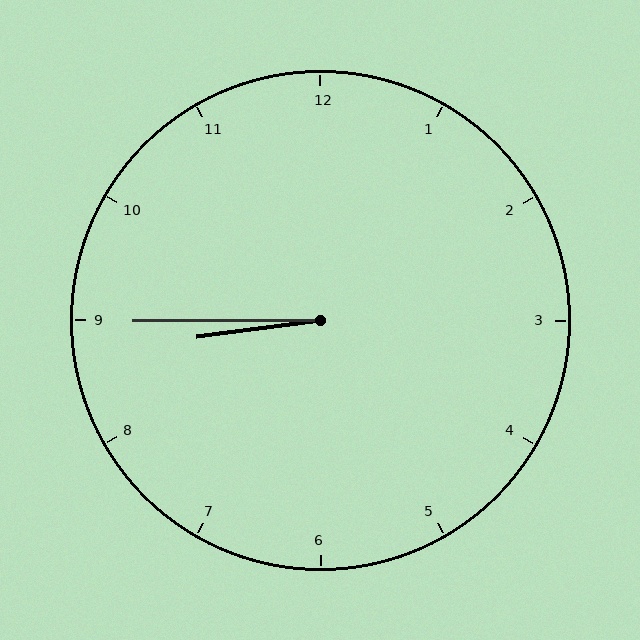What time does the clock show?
8:45.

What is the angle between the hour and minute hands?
Approximately 8 degrees.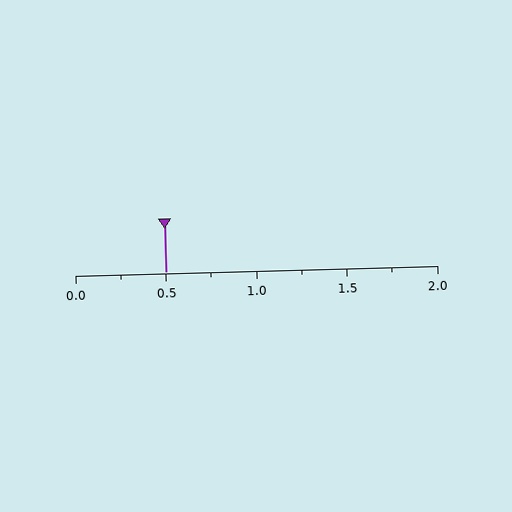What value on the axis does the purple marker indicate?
The marker indicates approximately 0.5.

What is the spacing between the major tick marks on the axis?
The major ticks are spaced 0.5 apart.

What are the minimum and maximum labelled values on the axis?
The axis runs from 0.0 to 2.0.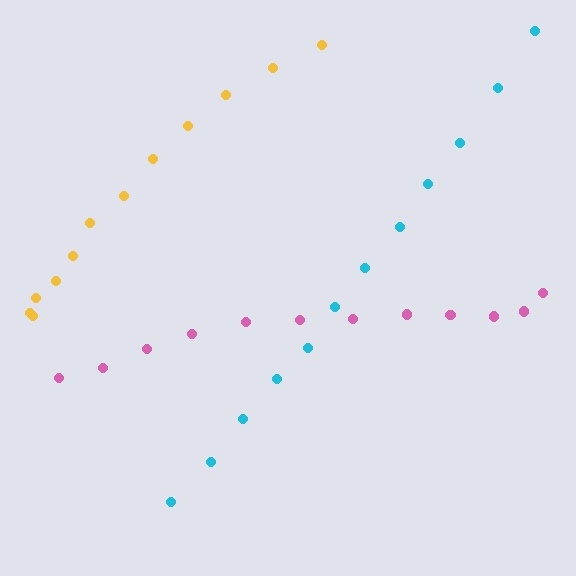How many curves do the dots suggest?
There are 3 distinct paths.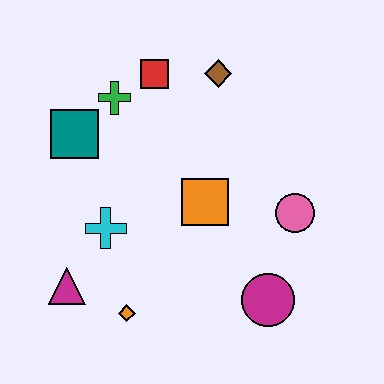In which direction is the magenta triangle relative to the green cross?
The magenta triangle is below the green cross.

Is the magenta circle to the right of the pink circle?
No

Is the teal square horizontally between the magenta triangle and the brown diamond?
Yes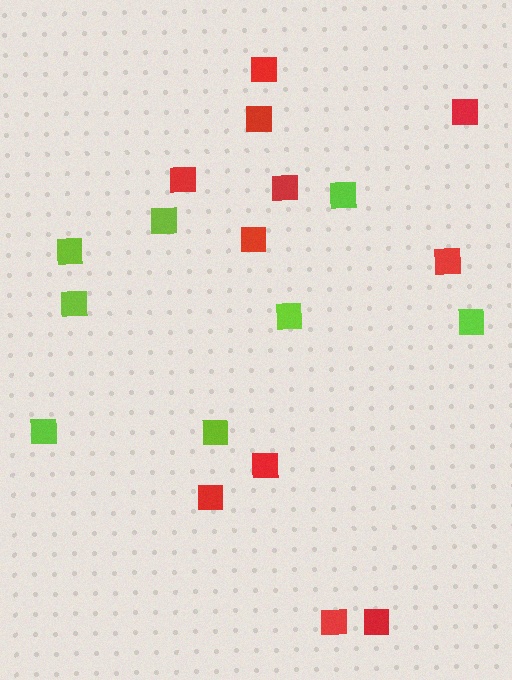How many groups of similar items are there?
There are 2 groups: one group of red squares (11) and one group of lime squares (8).